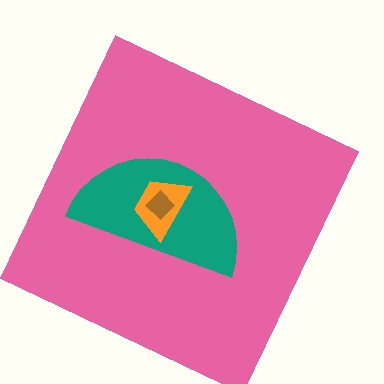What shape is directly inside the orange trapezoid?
The brown diamond.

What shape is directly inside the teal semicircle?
The orange trapezoid.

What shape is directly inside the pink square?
The teal semicircle.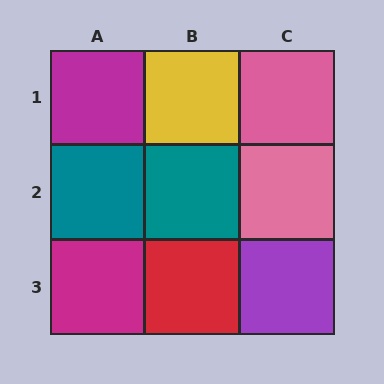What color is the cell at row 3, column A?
Magenta.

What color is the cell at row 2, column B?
Teal.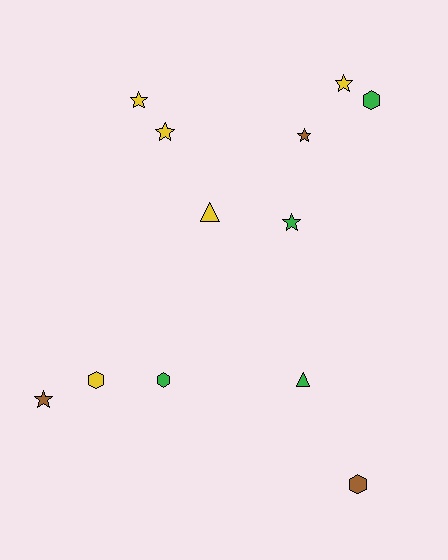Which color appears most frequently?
Yellow, with 5 objects.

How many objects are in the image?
There are 12 objects.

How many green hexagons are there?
There are 2 green hexagons.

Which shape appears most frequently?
Star, with 6 objects.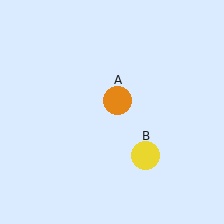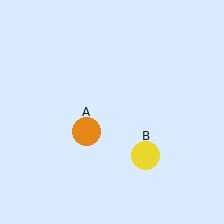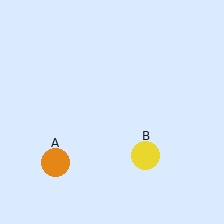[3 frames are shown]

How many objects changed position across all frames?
1 object changed position: orange circle (object A).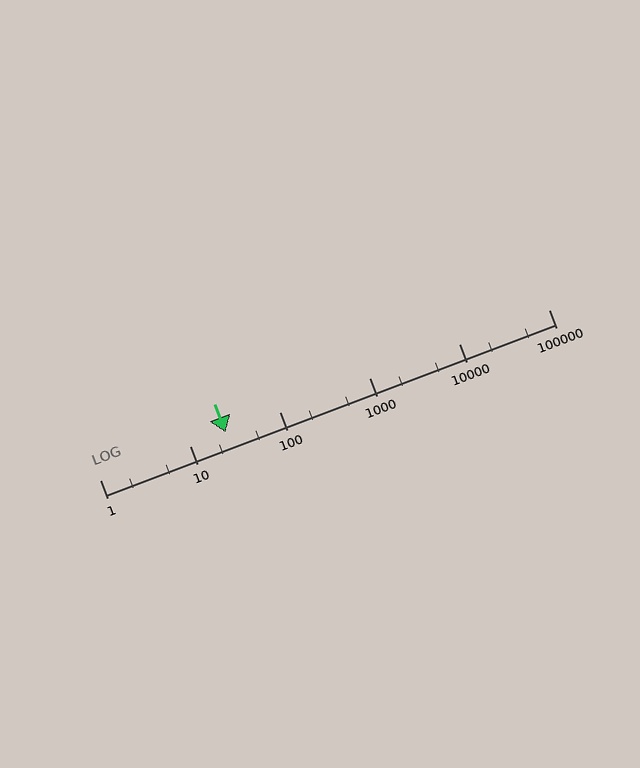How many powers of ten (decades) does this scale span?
The scale spans 5 decades, from 1 to 100000.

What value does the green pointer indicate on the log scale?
The pointer indicates approximately 25.